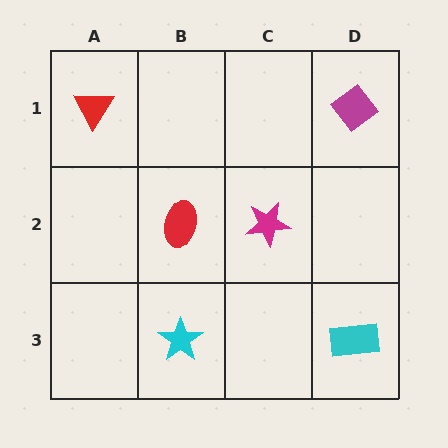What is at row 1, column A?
A red triangle.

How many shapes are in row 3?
2 shapes.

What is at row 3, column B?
A cyan star.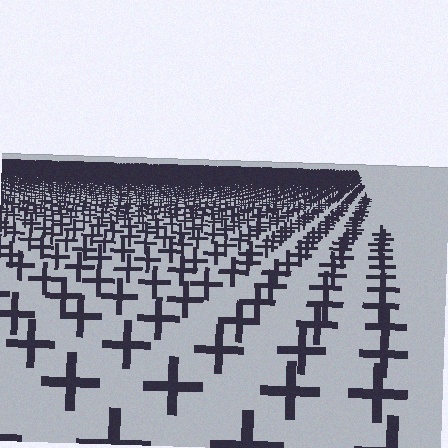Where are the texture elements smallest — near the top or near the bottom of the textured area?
Near the top.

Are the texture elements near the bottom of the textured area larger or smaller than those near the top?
Larger. Near the bottom, elements are closer to the viewer and appear at a bigger on-screen size.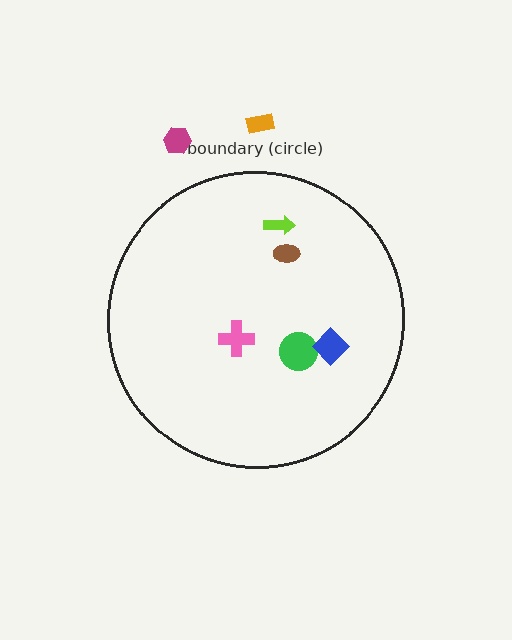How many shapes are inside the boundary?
5 inside, 2 outside.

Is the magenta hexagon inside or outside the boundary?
Outside.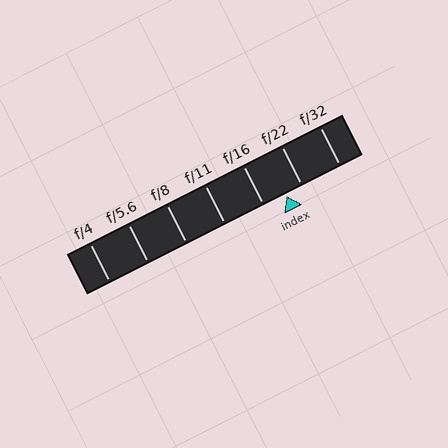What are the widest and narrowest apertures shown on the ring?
The widest aperture shown is f/4 and the narrowest is f/32.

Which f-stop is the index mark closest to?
The index mark is closest to f/22.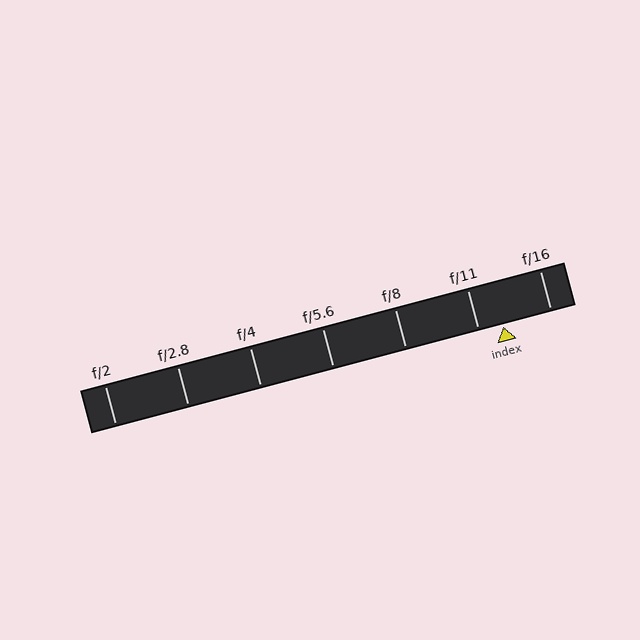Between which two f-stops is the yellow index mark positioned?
The index mark is between f/11 and f/16.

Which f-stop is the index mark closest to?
The index mark is closest to f/11.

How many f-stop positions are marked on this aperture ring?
There are 7 f-stop positions marked.